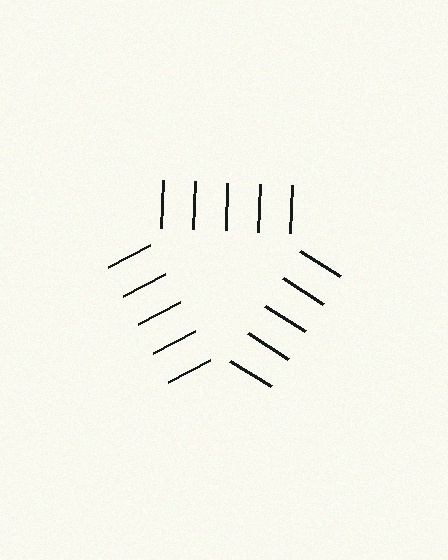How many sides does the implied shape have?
3 sides — the line-ends trace a triangle.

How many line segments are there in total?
15 — 5 along each of the 3 edges.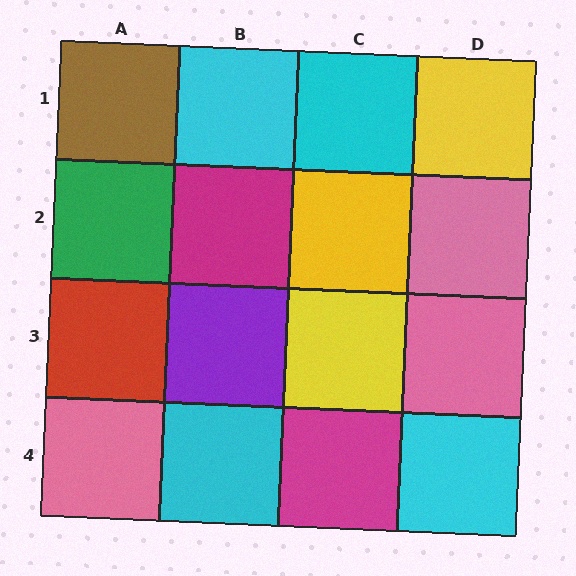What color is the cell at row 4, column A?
Pink.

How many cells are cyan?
4 cells are cyan.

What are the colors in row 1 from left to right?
Brown, cyan, cyan, yellow.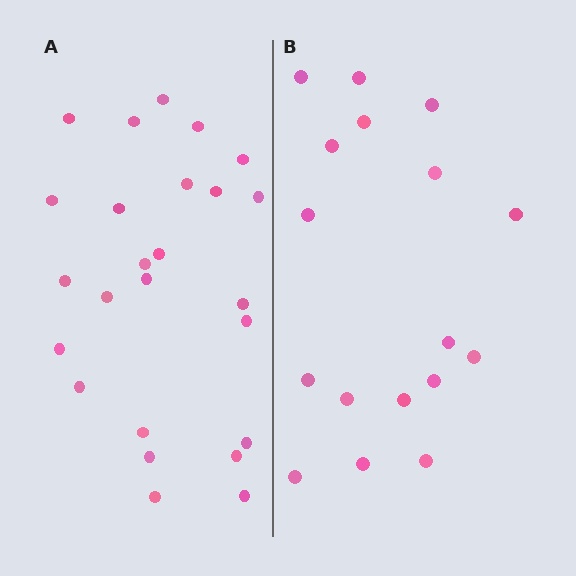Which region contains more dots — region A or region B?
Region A (the left region) has more dots.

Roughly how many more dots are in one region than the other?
Region A has roughly 8 or so more dots than region B.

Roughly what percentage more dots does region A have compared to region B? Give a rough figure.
About 45% more.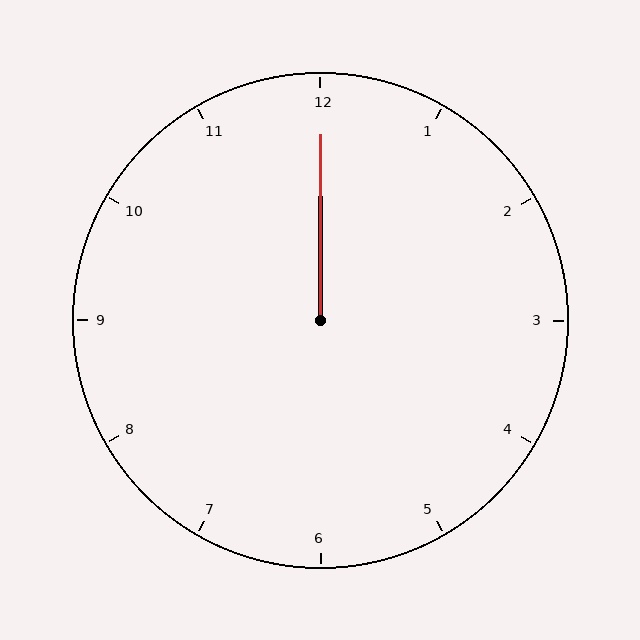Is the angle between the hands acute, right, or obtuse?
It is acute.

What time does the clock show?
12:00.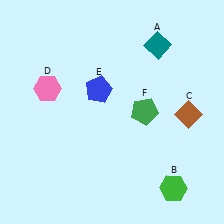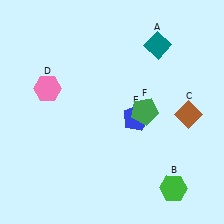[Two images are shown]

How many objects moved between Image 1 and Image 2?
1 object moved between the two images.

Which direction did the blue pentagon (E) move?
The blue pentagon (E) moved right.